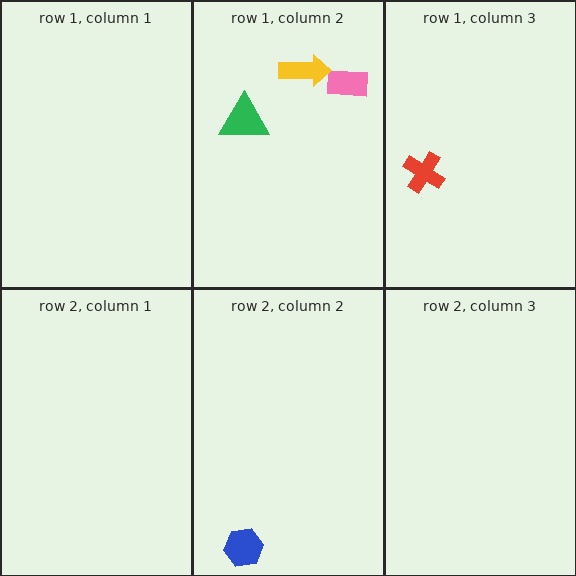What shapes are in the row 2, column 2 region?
The blue hexagon.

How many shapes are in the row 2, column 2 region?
1.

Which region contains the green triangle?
The row 1, column 2 region.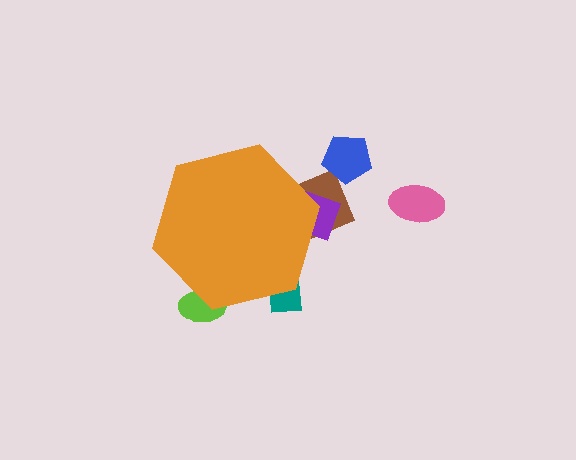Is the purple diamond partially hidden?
Yes, the purple diamond is partially hidden behind the orange hexagon.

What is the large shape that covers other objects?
An orange hexagon.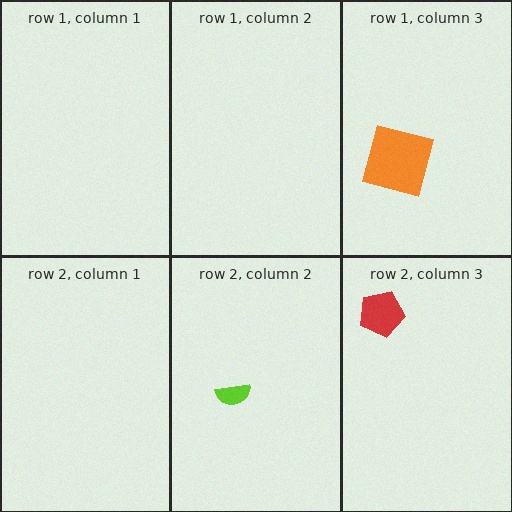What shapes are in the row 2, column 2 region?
The lime semicircle.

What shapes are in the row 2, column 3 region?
The red pentagon.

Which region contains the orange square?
The row 1, column 3 region.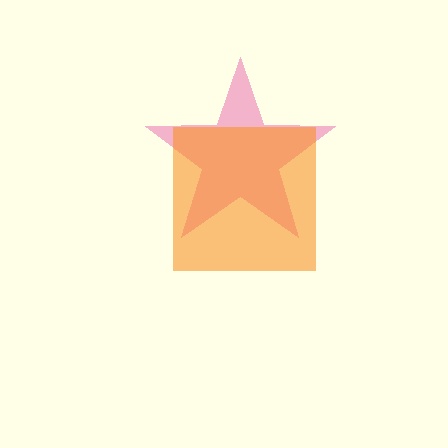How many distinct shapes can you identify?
There are 2 distinct shapes: a pink star, an orange square.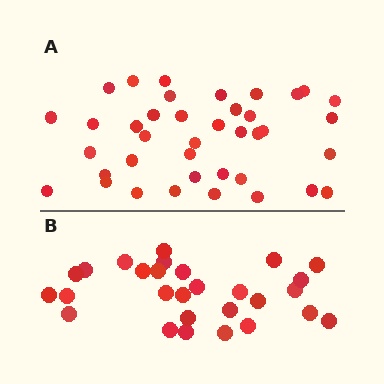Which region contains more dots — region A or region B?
Region A (the top region) has more dots.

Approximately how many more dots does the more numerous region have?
Region A has roughly 12 or so more dots than region B.